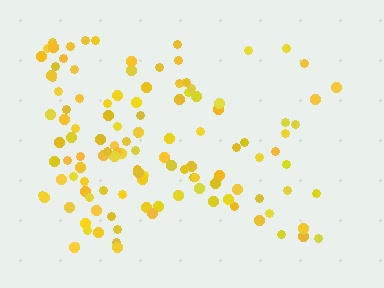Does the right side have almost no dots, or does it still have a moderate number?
Still a moderate number, just noticeably fewer than the left.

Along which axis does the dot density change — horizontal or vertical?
Horizontal.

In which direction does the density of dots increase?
From right to left, with the left side densest.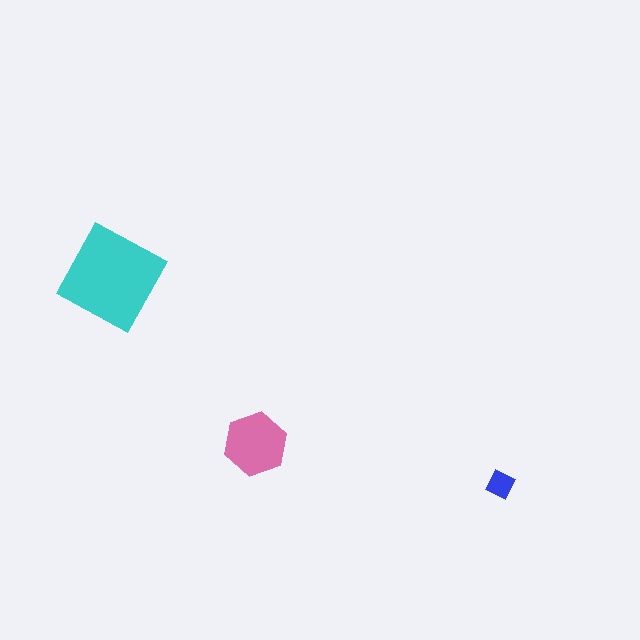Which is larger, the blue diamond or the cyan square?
The cyan square.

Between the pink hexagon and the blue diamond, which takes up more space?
The pink hexagon.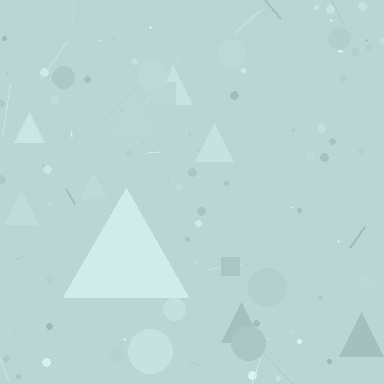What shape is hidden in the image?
A triangle is hidden in the image.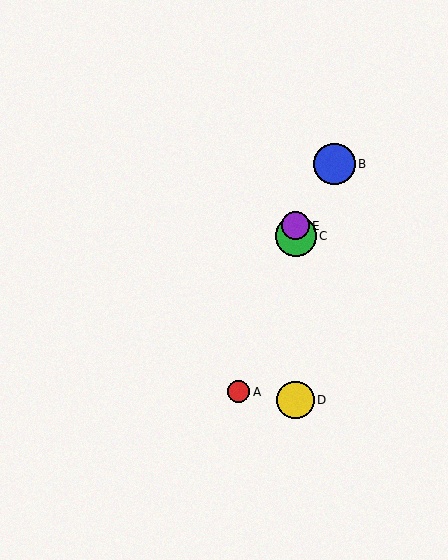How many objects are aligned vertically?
3 objects (C, D, E) are aligned vertically.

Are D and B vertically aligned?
No, D is at x≈296 and B is at x≈335.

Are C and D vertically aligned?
Yes, both are at x≈296.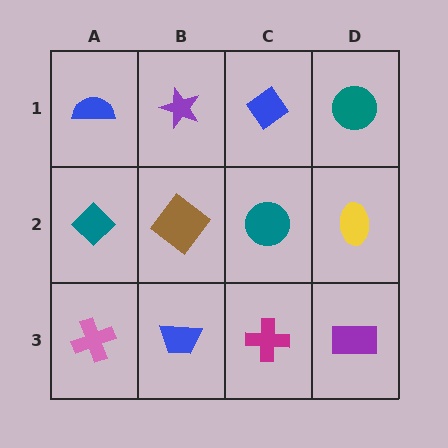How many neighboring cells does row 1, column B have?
3.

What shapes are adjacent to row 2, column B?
A purple star (row 1, column B), a blue trapezoid (row 3, column B), a teal diamond (row 2, column A), a teal circle (row 2, column C).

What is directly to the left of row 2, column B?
A teal diamond.